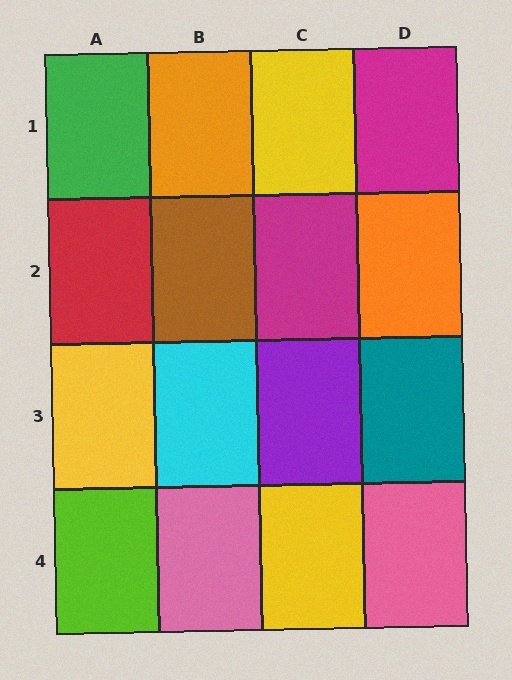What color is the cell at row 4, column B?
Pink.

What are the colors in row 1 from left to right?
Green, orange, yellow, magenta.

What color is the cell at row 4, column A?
Lime.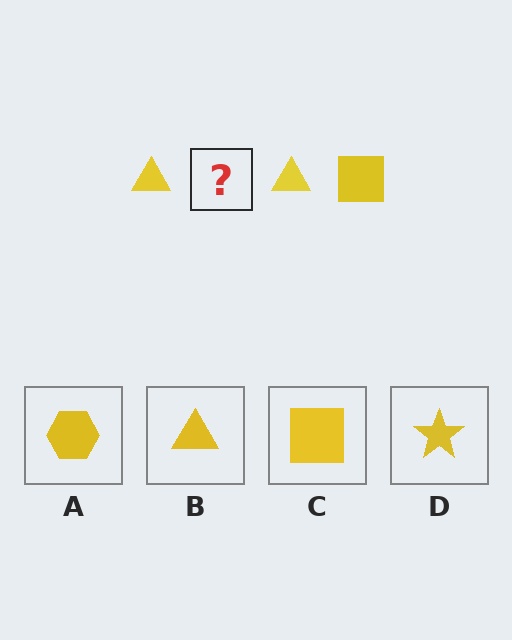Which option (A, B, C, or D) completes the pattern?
C.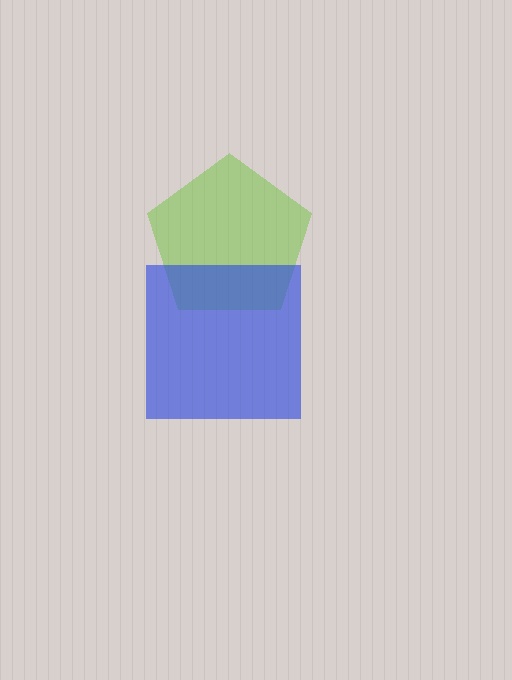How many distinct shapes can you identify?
There are 2 distinct shapes: a lime pentagon, a blue square.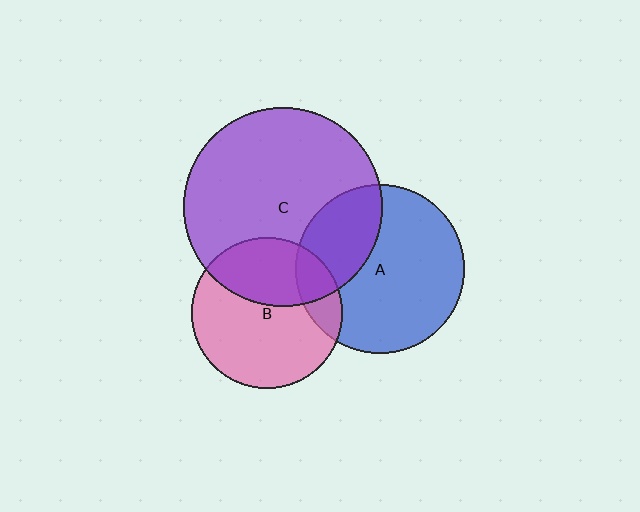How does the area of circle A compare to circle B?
Approximately 1.3 times.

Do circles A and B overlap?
Yes.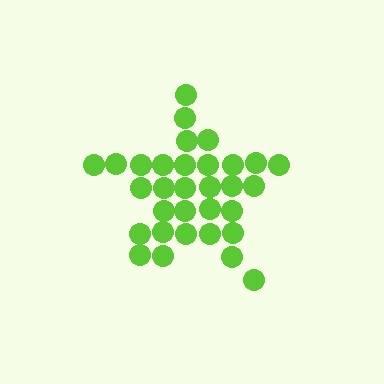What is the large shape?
The large shape is a star.